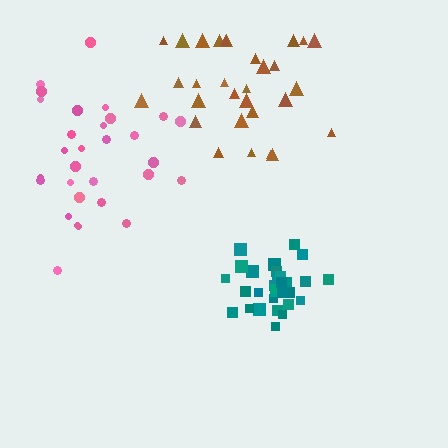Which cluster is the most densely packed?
Teal.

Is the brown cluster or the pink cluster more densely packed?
Pink.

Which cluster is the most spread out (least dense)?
Brown.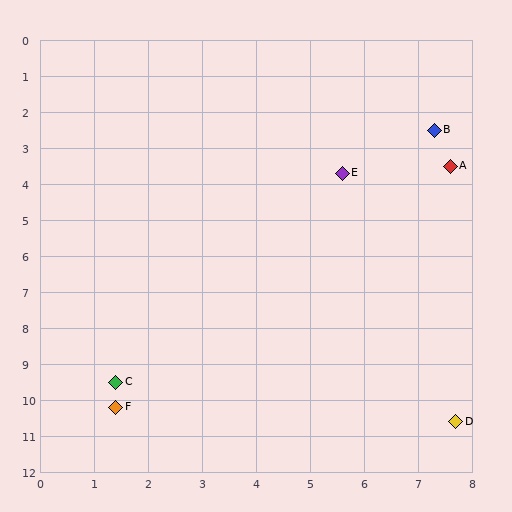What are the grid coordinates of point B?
Point B is at approximately (7.3, 2.5).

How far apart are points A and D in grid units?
Points A and D are about 7.1 grid units apart.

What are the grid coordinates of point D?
Point D is at approximately (7.7, 10.6).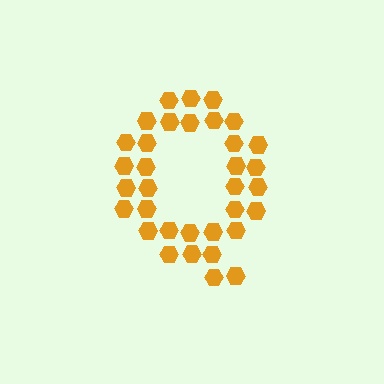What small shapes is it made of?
It is made of small hexagons.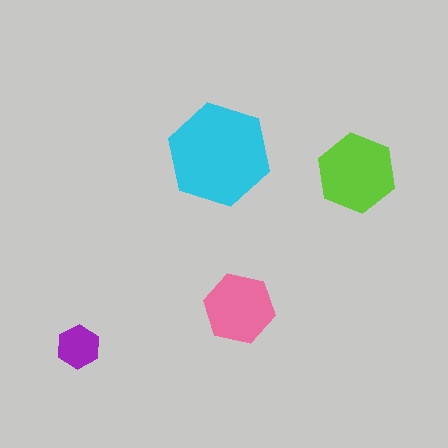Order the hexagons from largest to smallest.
the cyan one, the lime one, the pink one, the purple one.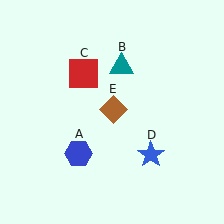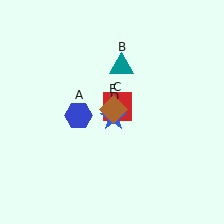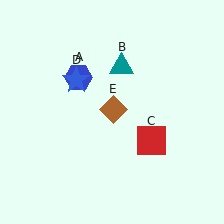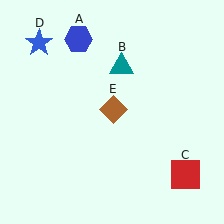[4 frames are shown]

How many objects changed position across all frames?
3 objects changed position: blue hexagon (object A), red square (object C), blue star (object D).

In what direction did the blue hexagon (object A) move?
The blue hexagon (object A) moved up.